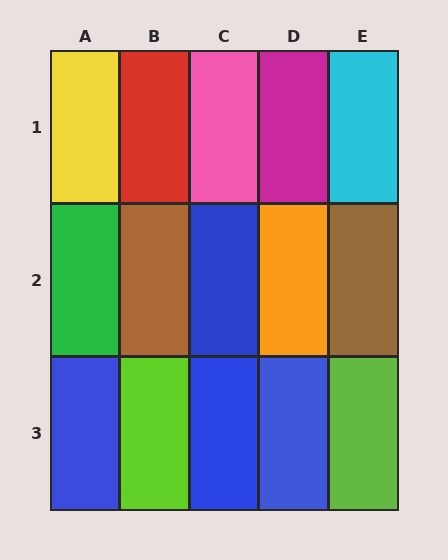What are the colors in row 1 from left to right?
Yellow, red, pink, magenta, cyan.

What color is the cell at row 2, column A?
Green.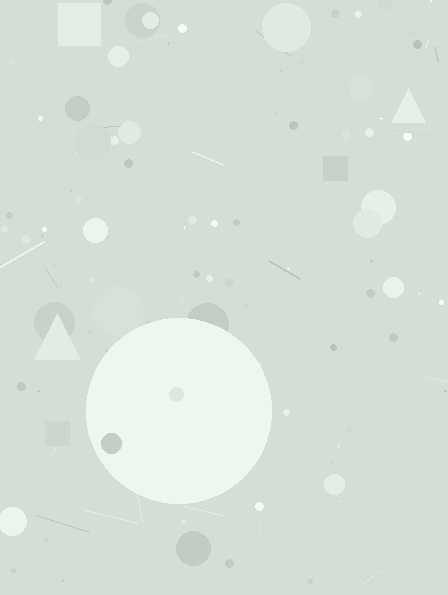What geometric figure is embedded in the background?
A circle is embedded in the background.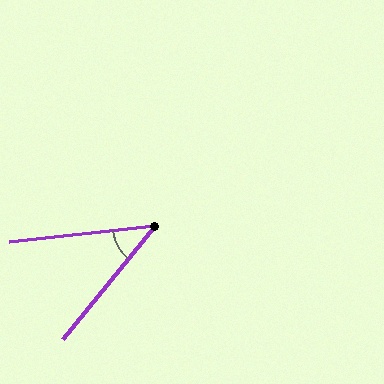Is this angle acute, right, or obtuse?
It is acute.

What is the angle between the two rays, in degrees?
Approximately 44 degrees.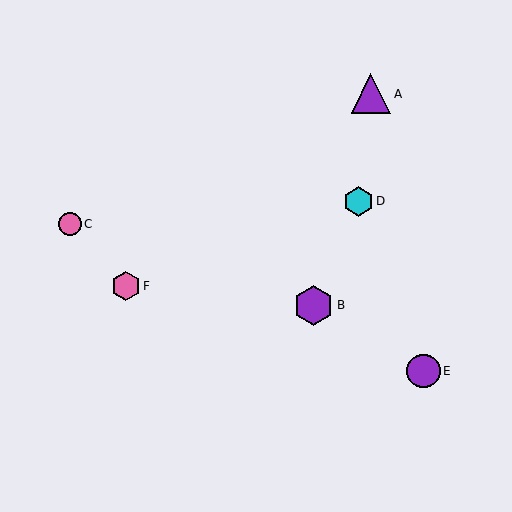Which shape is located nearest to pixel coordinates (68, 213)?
The pink circle (labeled C) at (70, 224) is nearest to that location.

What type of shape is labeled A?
Shape A is a purple triangle.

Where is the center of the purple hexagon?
The center of the purple hexagon is at (314, 305).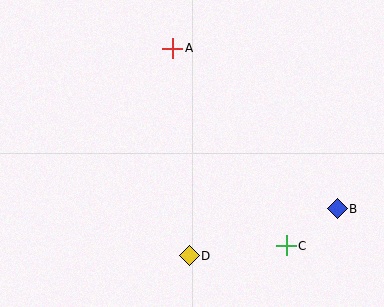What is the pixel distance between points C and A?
The distance between C and A is 227 pixels.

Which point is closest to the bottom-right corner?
Point B is closest to the bottom-right corner.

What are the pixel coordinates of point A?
Point A is at (173, 48).